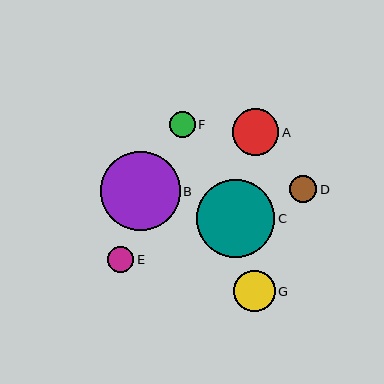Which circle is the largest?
Circle B is the largest with a size of approximately 79 pixels.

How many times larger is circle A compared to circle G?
Circle A is approximately 1.1 times the size of circle G.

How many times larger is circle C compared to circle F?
Circle C is approximately 3.1 times the size of circle F.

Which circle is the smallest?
Circle F is the smallest with a size of approximately 25 pixels.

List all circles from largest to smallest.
From largest to smallest: B, C, A, G, D, E, F.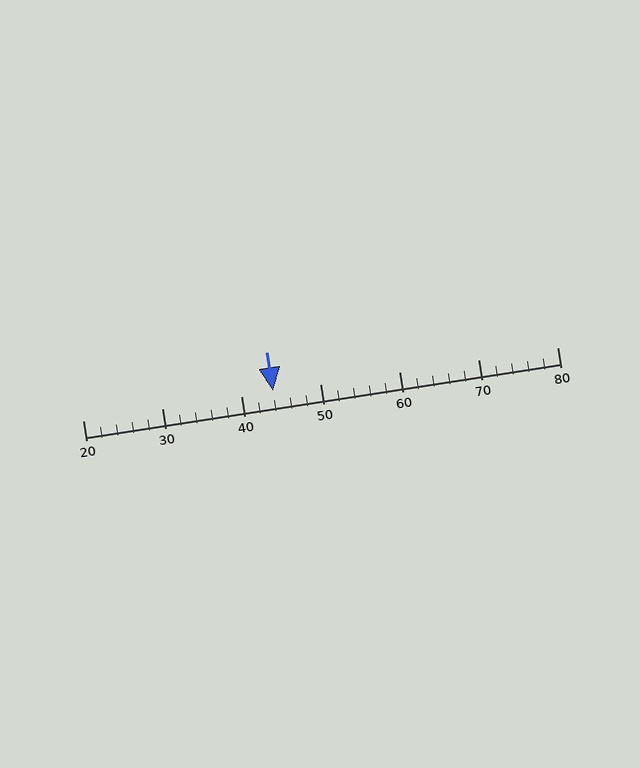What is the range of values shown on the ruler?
The ruler shows values from 20 to 80.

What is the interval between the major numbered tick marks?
The major tick marks are spaced 10 units apart.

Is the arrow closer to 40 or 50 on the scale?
The arrow is closer to 40.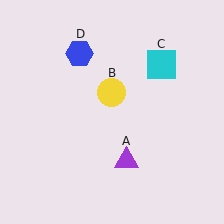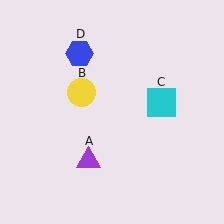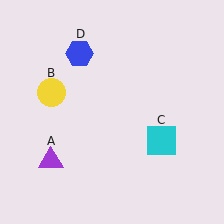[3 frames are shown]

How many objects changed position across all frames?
3 objects changed position: purple triangle (object A), yellow circle (object B), cyan square (object C).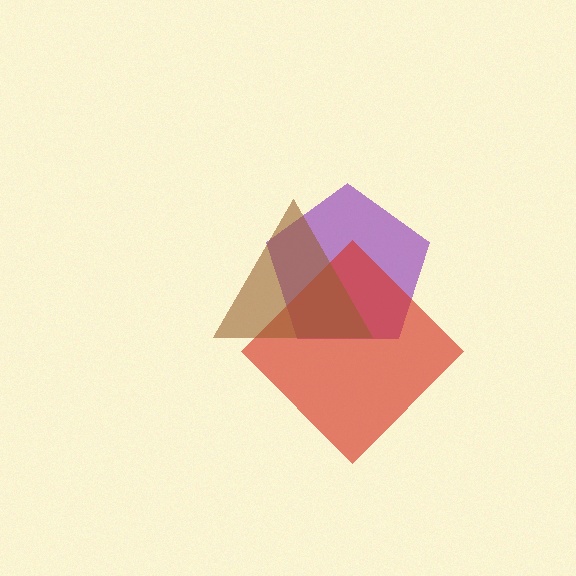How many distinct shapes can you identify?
There are 3 distinct shapes: a purple pentagon, a red diamond, a brown triangle.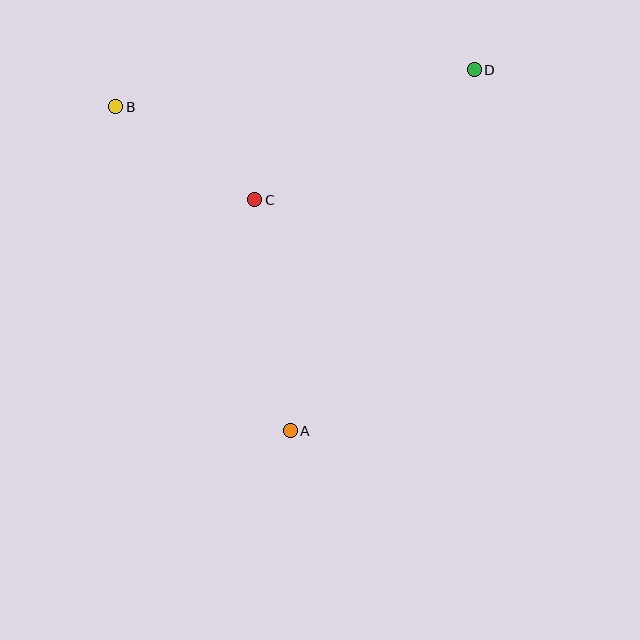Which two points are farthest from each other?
Points A and D are farthest from each other.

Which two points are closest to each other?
Points B and C are closest to each other.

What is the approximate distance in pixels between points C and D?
The distance between C and D is approximately 255 pixels.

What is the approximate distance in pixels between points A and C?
The distance between A and C is approximately 233 pixels.